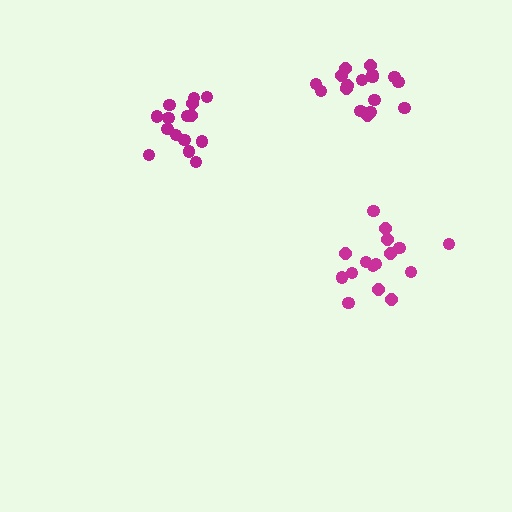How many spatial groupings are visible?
There are 3 spatial groupings.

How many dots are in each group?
Group 1: 15 dots, Group 2: 16 dots, Group 3: 17 dots (48 total).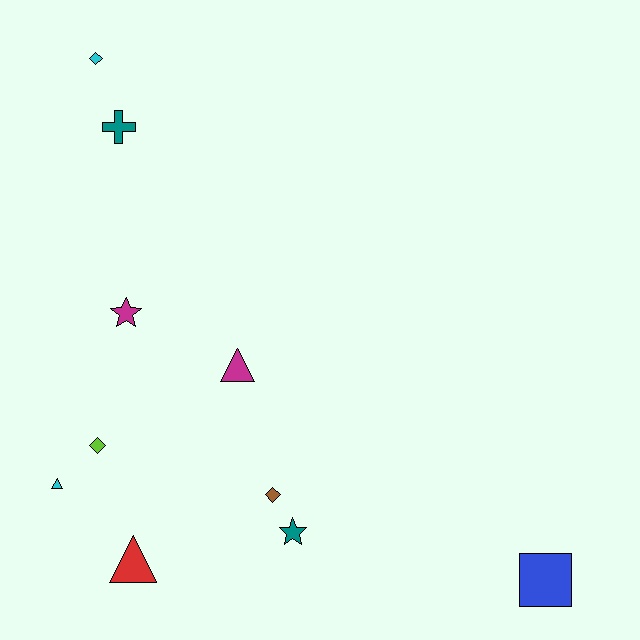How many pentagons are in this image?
There are no pentagons.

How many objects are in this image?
There are 10 objects.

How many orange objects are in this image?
There are no orange objects.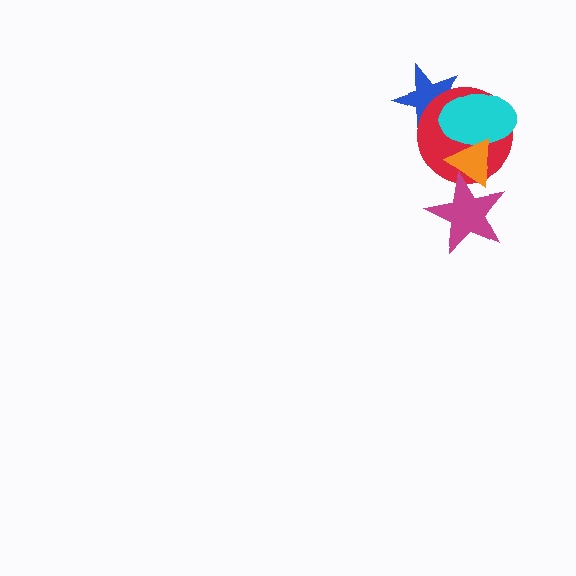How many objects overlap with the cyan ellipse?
3 objects overlap with the cyan ellipse.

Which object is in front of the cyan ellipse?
The orange triangle is in front of the cyan ellipse.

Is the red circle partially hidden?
Yes, it is partially covered by another shape.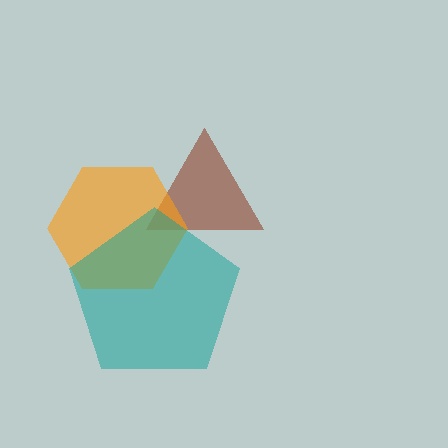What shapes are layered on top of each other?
The layered shapes are: a brown triangle, an orange hexagon, a teal pentagon.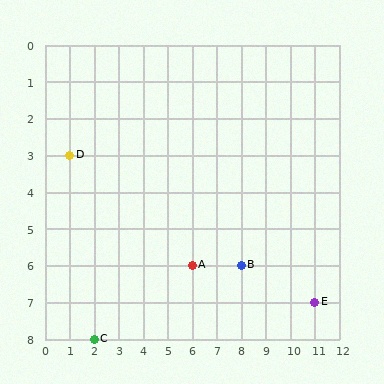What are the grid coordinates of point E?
Point E is at grid coordinates (11, 7).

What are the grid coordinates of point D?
Point D is at grid coordinates (1, 3).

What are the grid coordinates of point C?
Point C is at grid coordinates (2, 8).